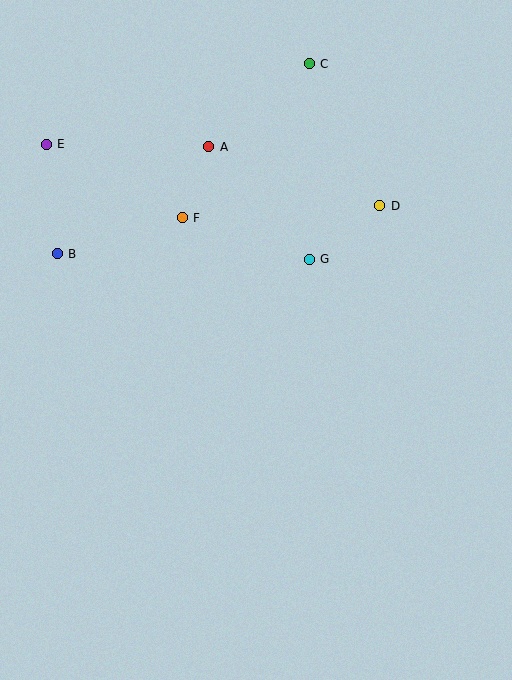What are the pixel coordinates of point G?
Point G is at (309, 259).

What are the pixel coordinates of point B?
Point B is at (57, 254).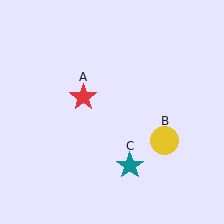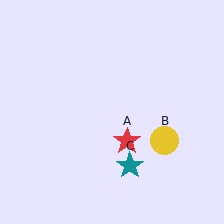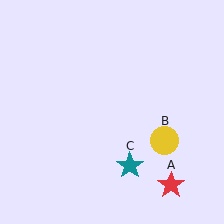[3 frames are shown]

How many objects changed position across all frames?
1 object changed position: red star (object A).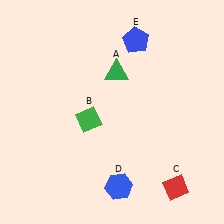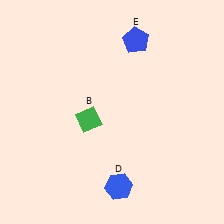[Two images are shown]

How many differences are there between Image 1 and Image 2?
There are 2 differences between the two images.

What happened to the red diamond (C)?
The red diamond (C) was removed in Image 2. It was in the bottom-right area of Image 1.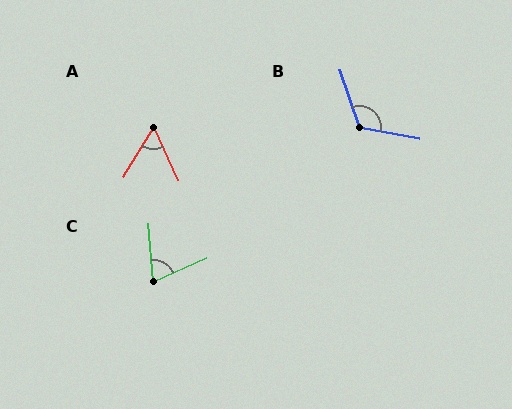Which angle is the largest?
B, at approximately 119 degrees.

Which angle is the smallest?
A, at approximately 57 degrees.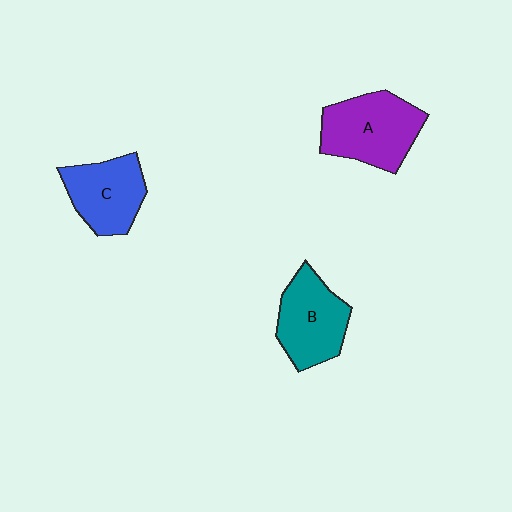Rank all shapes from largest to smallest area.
From largest to smallest: A (purple), B (teal), C (blue).